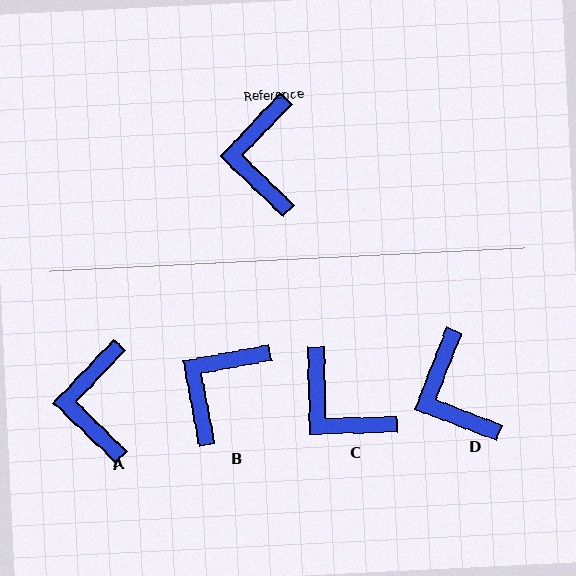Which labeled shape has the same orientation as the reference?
A.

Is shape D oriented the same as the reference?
No, it is off by about 23 degrees.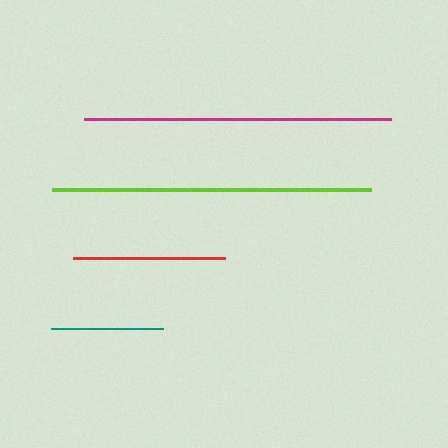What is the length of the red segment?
The red segment is approximately 152 pixels long.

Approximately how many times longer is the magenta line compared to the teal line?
The magenta line is approximately 2.7 times the length of the teal line.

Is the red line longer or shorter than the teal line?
The red line is longer than the teal line.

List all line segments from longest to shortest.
From longest to shortest: lime, magenta, red, teal.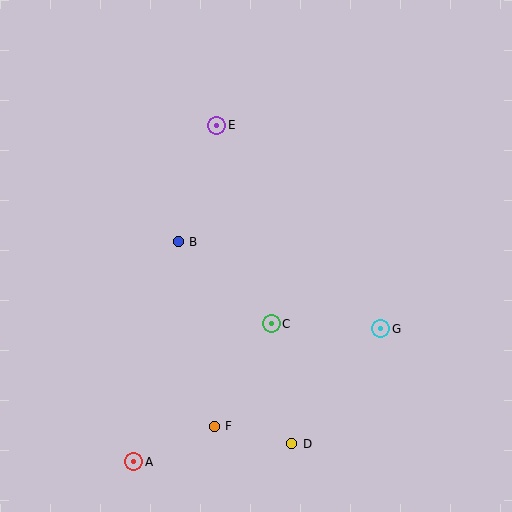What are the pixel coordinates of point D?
Point D is at (292, 444).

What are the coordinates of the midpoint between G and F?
The midpoint between G and F is at (297, 378).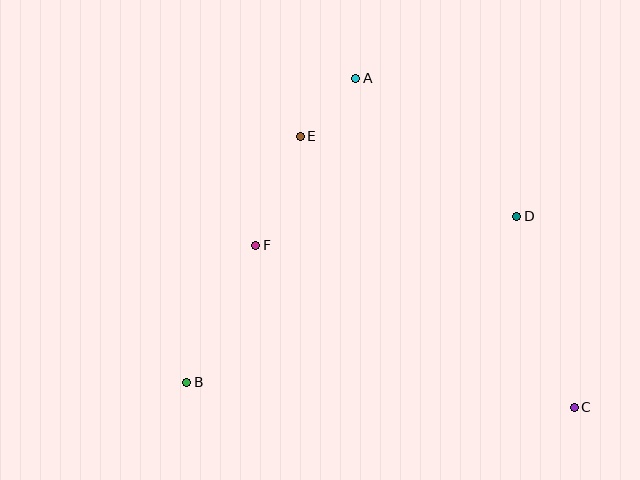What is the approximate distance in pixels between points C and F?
The distance between C and F is approximately 357 pixels.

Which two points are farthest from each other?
Points A and C are farthest from each other.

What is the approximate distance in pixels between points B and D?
The distance between B and D is approximately 369 pixels.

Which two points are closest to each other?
Points A and E are closest to each other.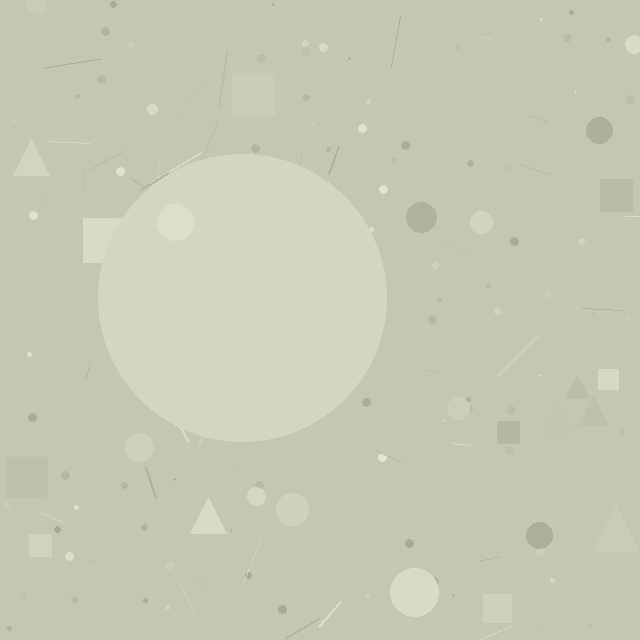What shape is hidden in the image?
A circle is hidden in the image.